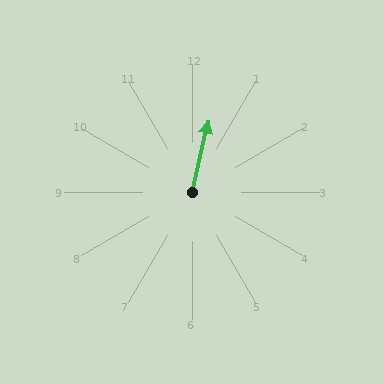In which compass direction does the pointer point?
North.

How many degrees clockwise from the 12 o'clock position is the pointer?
Approximately 13 degrees.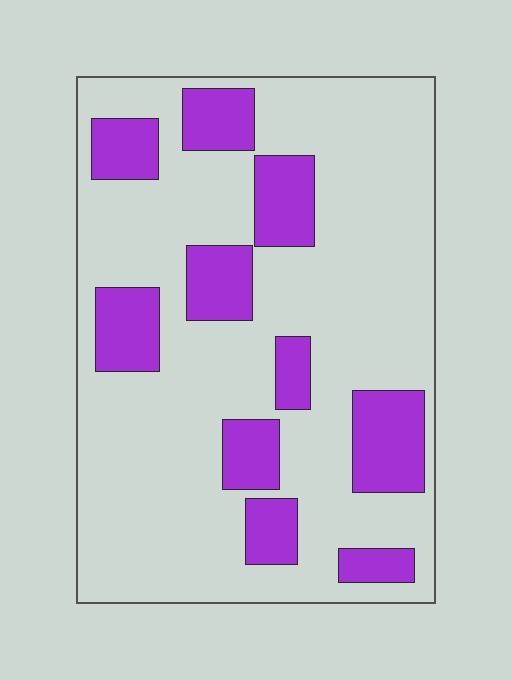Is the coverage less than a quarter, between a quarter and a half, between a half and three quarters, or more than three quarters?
Less than a quarter.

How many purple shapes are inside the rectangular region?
10.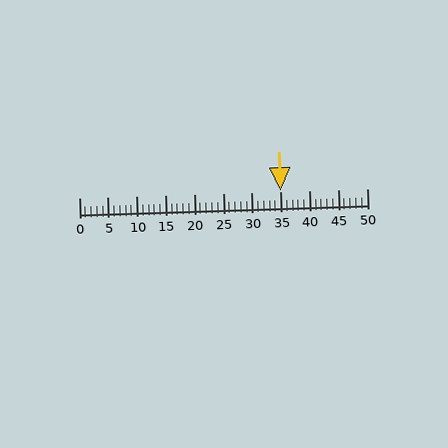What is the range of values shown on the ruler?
The ruler shows values from 0 to 50.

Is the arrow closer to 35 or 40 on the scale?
The arrow is closer to 35.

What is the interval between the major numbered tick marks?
The major tick marks are spaced 5 units apart.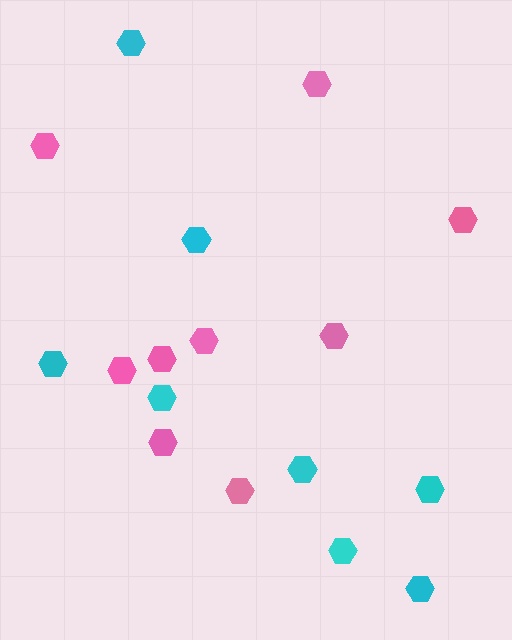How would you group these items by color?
There are 2 groups: one group of pink hexagons (9) and one group of cyan hexagons (8).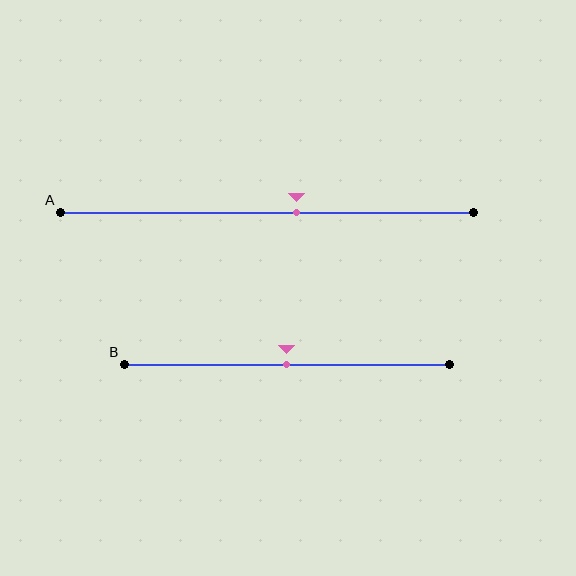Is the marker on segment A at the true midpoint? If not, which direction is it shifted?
No, the marker on segment A is shifted to the right by about 7% of the segment length.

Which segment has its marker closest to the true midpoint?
Segment B has its marker closest to the true midpoint.